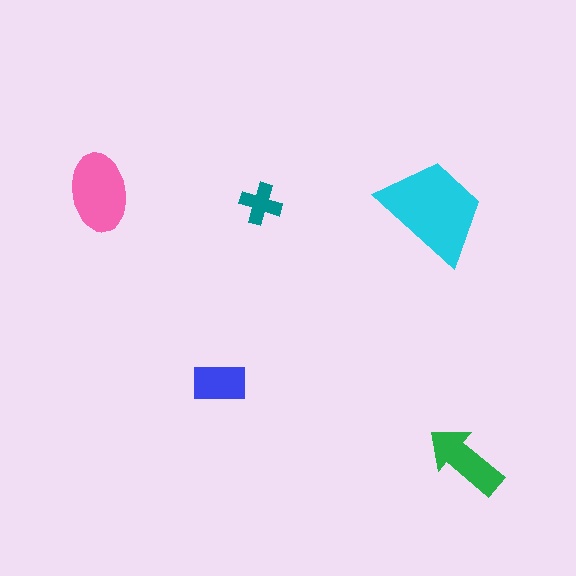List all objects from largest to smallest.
The cyan trapezoid, the pink ellipse, the green arrow, the blue rectangle, the teal cross.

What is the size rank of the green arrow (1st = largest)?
3rd.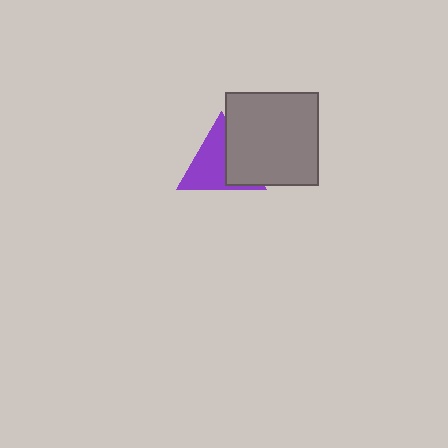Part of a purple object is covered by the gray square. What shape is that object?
It is a triangle.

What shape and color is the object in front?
The object in front is a gray square.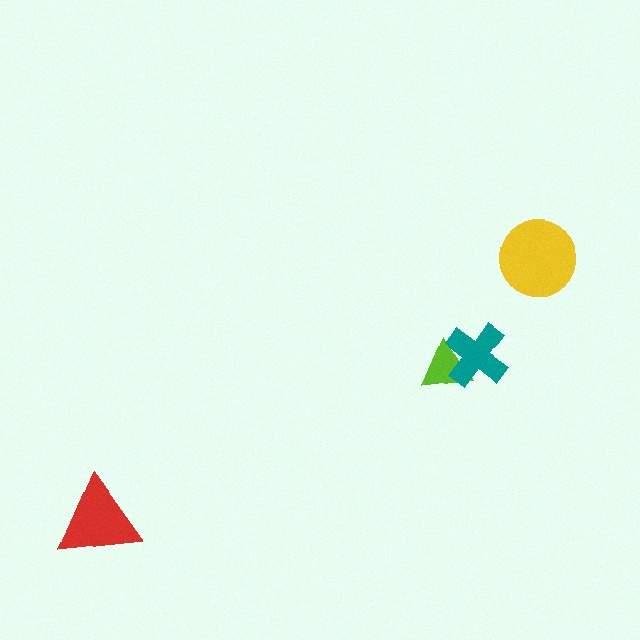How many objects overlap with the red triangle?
0 objects overlap with the red triangle.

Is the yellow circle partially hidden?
No, no other shape covers it.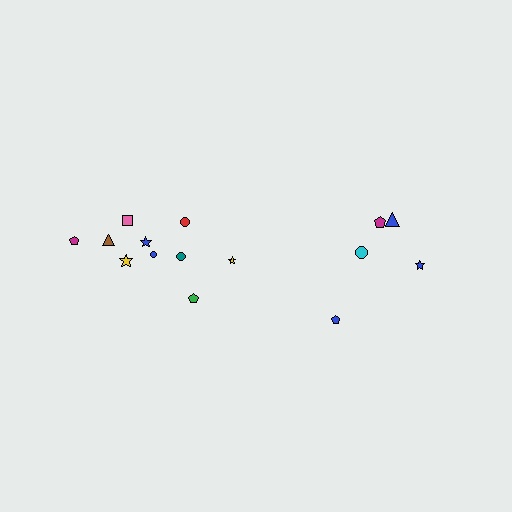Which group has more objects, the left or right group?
The left group.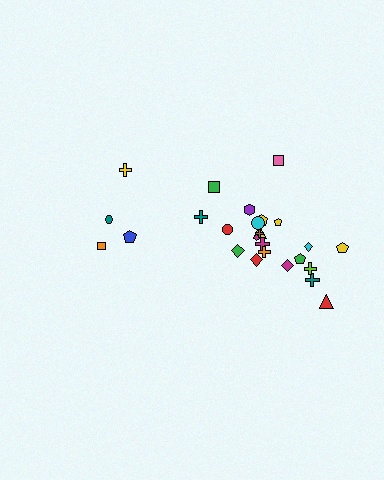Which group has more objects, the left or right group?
The right group.